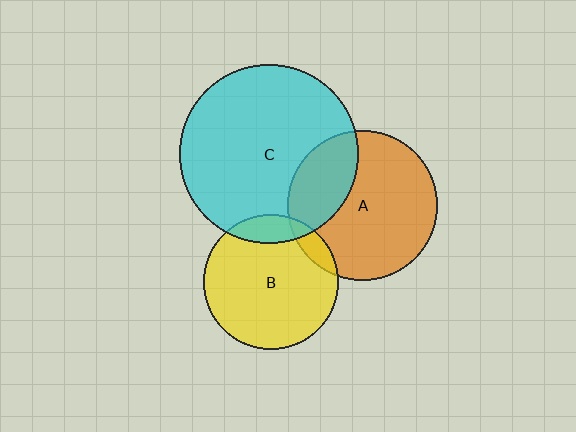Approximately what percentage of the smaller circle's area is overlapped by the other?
Approximately 10%.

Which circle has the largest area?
Circle C (cyan).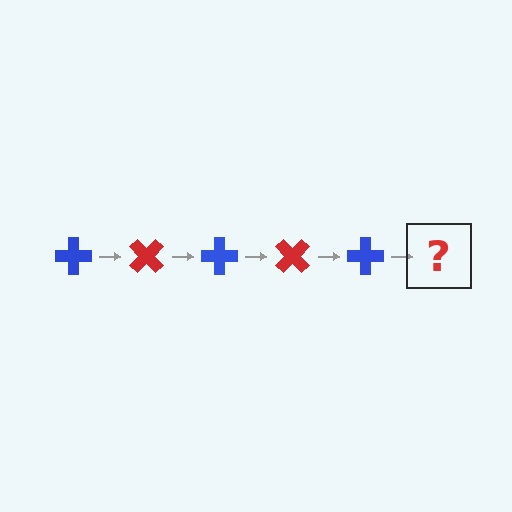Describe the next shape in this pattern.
It should be a red cross, rotated 225 degrees from the start.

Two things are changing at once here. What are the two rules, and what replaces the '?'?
The two rules are that it rotates 45 degrees each step and the color cycles through blue and red. The '?' should be a red cross, rotated 225 degrees from the start.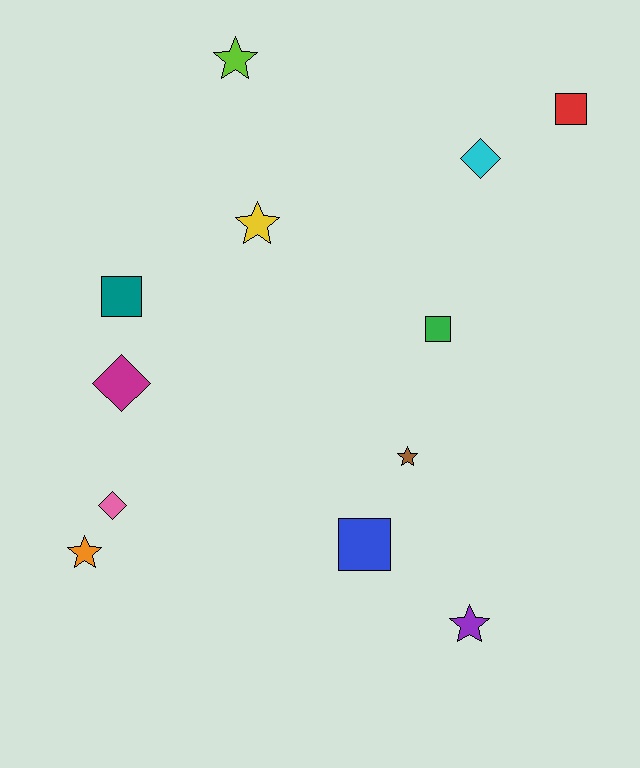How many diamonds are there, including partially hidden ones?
There are 3 diamonds.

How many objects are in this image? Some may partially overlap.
There are 12 objects.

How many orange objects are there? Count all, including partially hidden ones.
There is 1 orange object.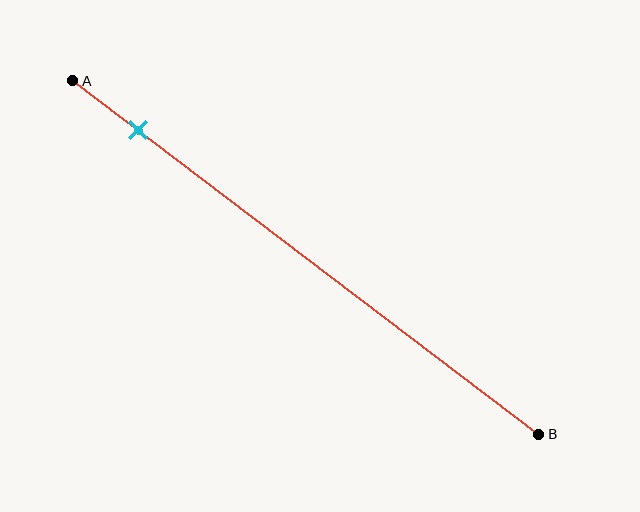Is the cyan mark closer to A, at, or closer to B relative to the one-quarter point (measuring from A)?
The cyan mark is closer to point A than the one-quarter point of segment AB.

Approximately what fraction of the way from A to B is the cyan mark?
The cyan mark is approximately 15% of the way from A to B.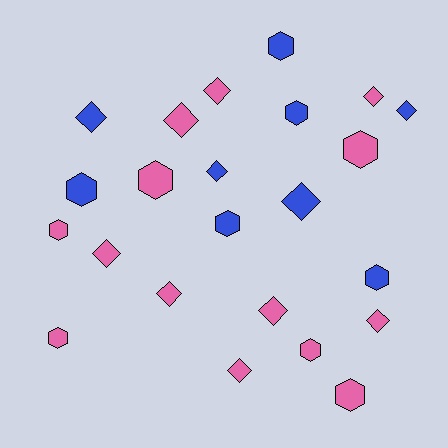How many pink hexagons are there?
There are 6 pink hexagons.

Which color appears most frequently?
Pink, with 14 objects.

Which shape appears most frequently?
Diamond, with 12 objects.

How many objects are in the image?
There are 23 objects.